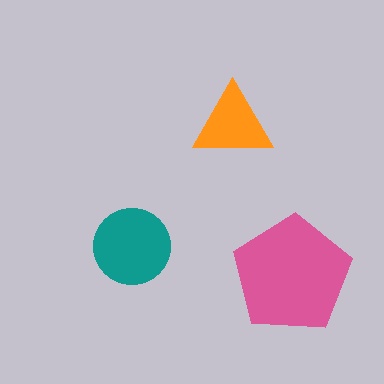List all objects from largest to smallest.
The pink pentagon, the teal circle, the orange triangle.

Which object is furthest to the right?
The pink pentagon is rightmost.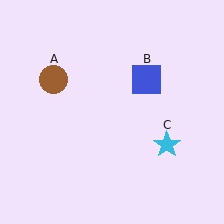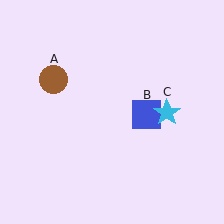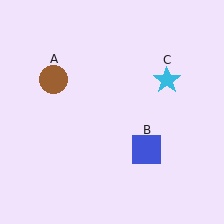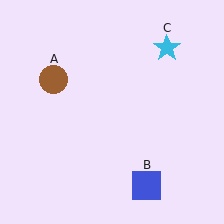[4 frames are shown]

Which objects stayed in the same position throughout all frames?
Brown circle (object A) remained stationary.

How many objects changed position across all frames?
2 objects changed position: blue square (object B), cyan star (object C).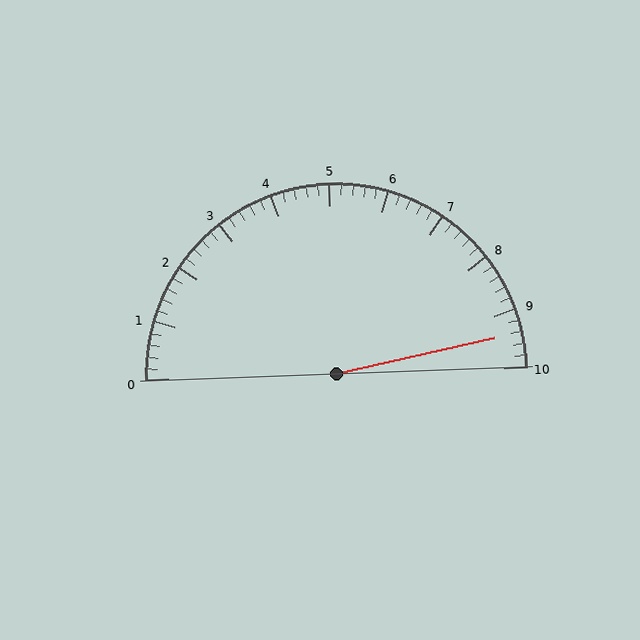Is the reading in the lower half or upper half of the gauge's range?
The reading is in the upper half of the range (0 to 10).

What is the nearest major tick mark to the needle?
The nearest major tick mark is 9.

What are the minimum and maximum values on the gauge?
The gauge ranges from 0 to 10.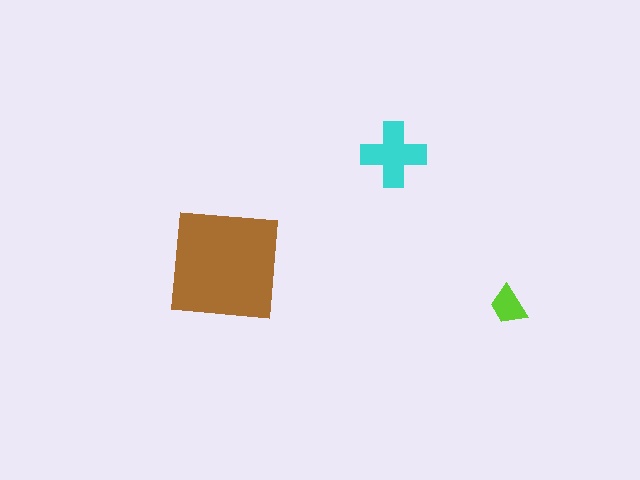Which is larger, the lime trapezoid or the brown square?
The brown square.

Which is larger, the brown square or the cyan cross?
The brown square.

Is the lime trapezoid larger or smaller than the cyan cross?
Smaller.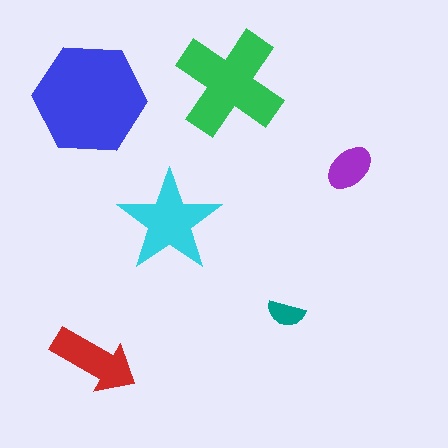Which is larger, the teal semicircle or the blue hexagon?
The blue hexagon.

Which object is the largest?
The blue hexagon.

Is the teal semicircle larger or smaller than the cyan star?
Smaller.